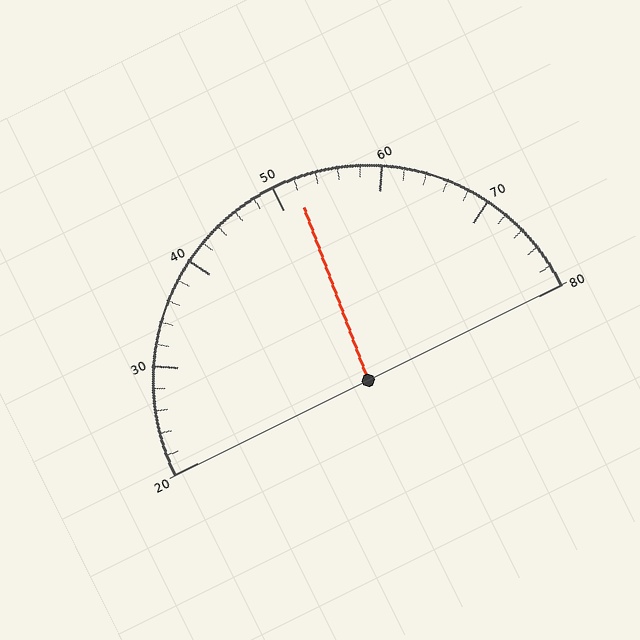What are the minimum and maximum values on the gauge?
The gauge ranges from 20 to 80.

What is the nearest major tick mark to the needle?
The nearest major tick mark is 50.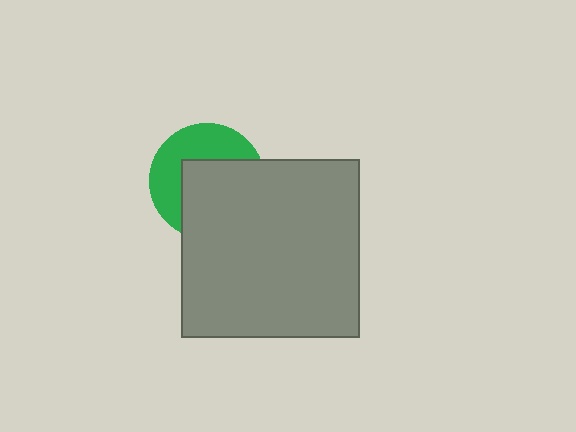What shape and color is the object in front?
The object in front is a gray square.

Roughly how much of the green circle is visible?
A small part of it is visible (roughly 45%).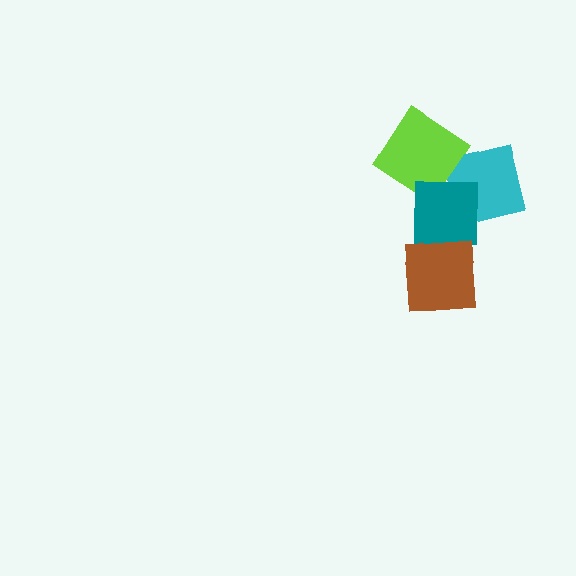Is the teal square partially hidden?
No, no other shape covers it.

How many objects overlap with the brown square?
0 objects overlap with the brown square.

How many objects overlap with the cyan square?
2 objects overlap with the cyan square.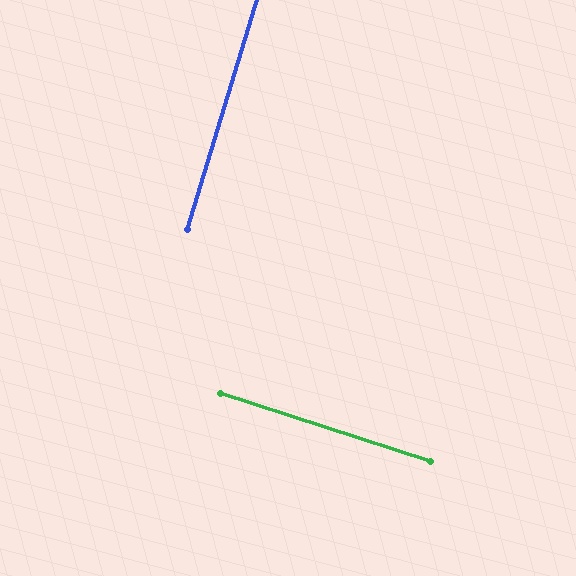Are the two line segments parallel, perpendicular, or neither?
Perpendicular — they meet at approximately 89°.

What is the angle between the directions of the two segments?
Approximately 89 degrees.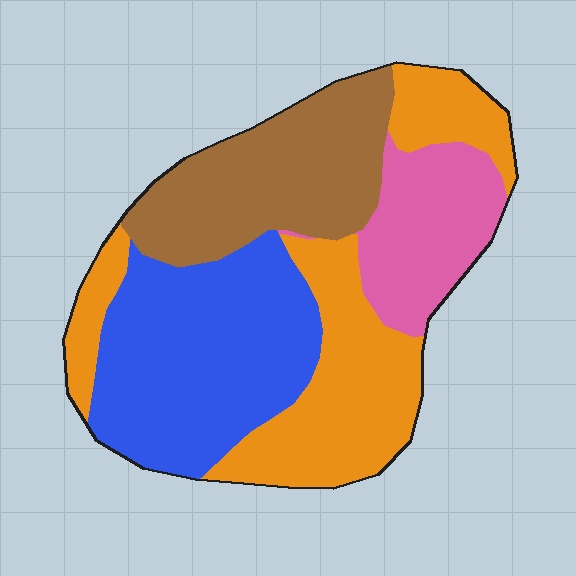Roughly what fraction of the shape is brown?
Brown takes up about one quarter (1/4) of the shape.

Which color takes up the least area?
Pink, at roughly 15%.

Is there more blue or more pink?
Blue.